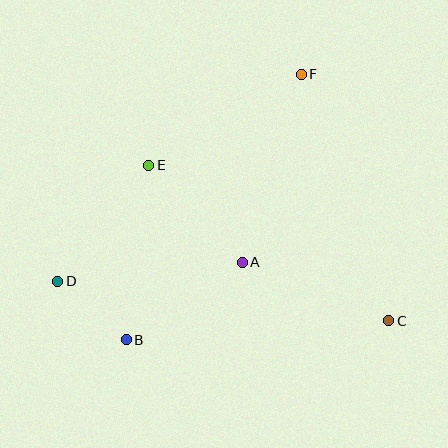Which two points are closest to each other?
Points B and D are closest to each other.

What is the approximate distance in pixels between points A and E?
The distance between A and E is approximately 135 pixels.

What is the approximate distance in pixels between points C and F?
The distance between C and F is approximately 262 pixels.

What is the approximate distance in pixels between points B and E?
The distance between B and E is approximately 176 pixels.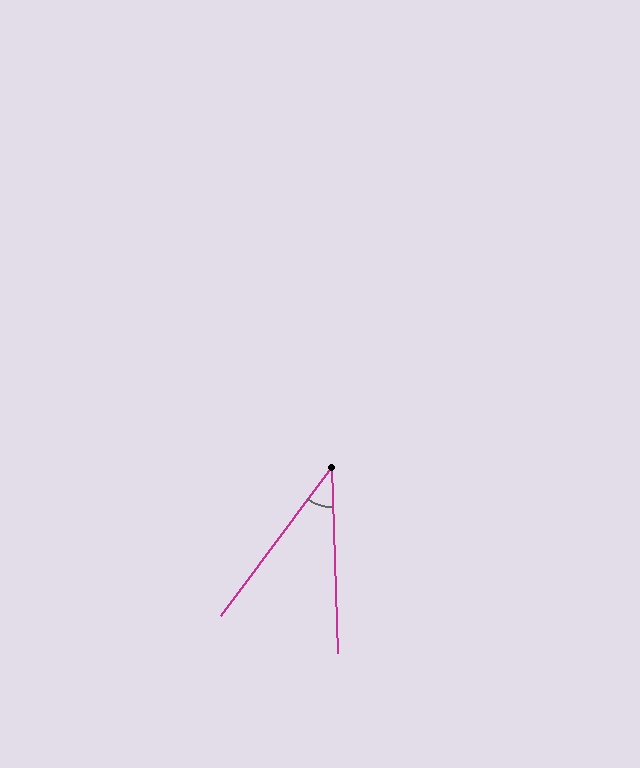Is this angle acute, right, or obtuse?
It is acute.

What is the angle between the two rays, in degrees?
Approximately 39 degrees.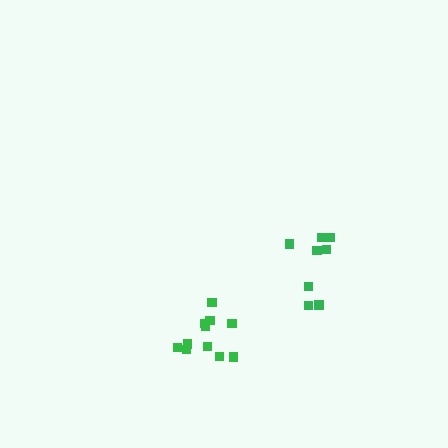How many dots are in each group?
Group 1: 11 dots, Group 2: 8 dots (19 total).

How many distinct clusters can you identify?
There are 2 distinct clusters.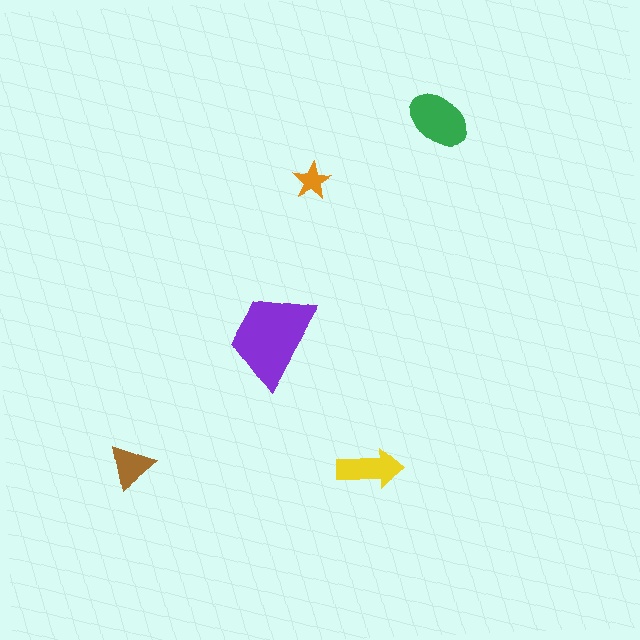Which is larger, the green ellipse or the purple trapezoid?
The purple trapezoid.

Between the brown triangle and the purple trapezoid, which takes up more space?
The purple trapezoid.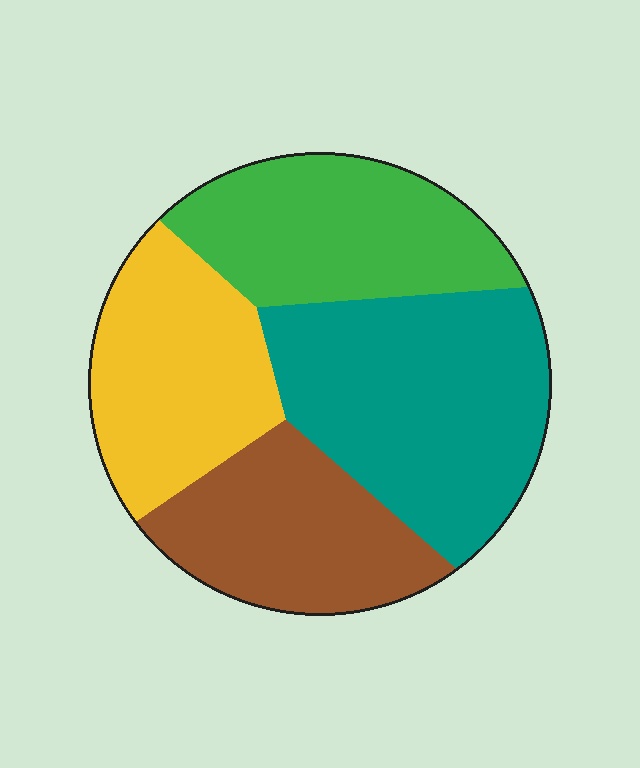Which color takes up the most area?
Teal, at roughly 35%.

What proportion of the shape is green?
Green covers around 25% of the shape.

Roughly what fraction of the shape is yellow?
Yellow covers around 25% of the shape.